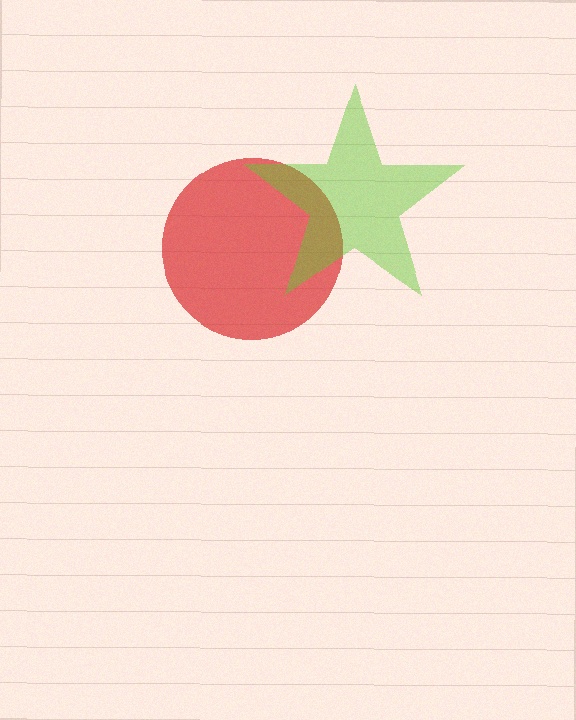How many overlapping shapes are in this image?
There are 2 overlapping shapes in the image.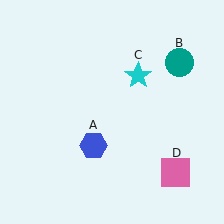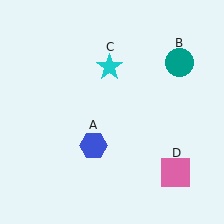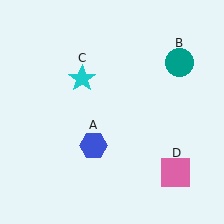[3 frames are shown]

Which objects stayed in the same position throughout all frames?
Blue hexagon (object A) and teal circle (object B) and pink square (object D) remained stationary.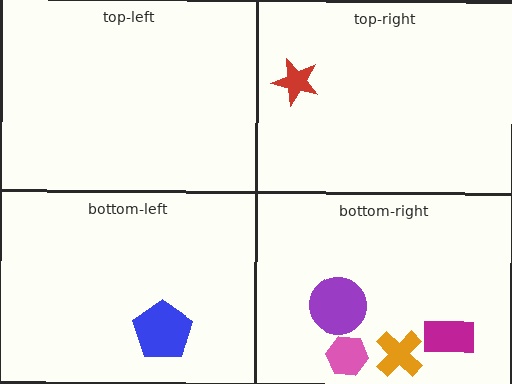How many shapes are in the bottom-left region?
1.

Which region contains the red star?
The top-right region.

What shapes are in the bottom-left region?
The blue pentagon.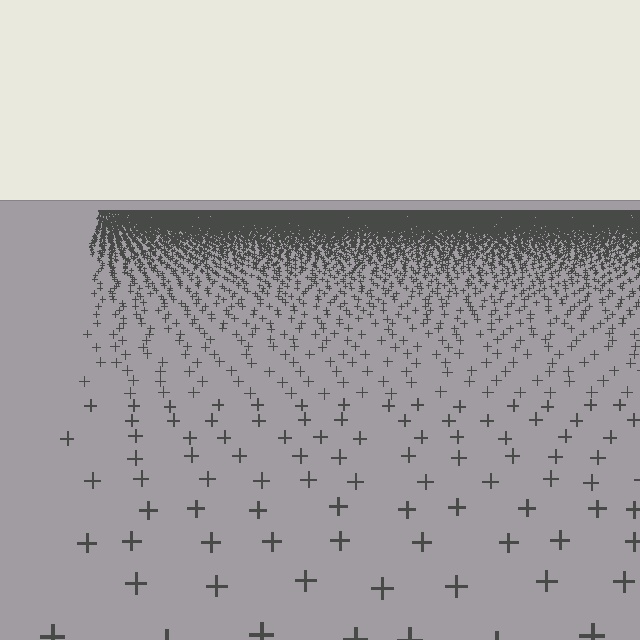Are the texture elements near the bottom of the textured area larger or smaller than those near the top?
Larger. Near the bottom, elements are closer to the viewer and appear at a bigger on-screen size.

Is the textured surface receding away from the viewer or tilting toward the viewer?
The surface is receding away from the viewer. Texture elements get smaller and denser toward the top.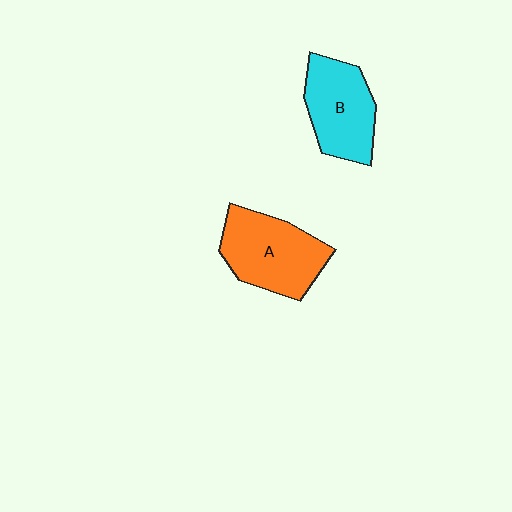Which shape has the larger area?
Shape A (orange).